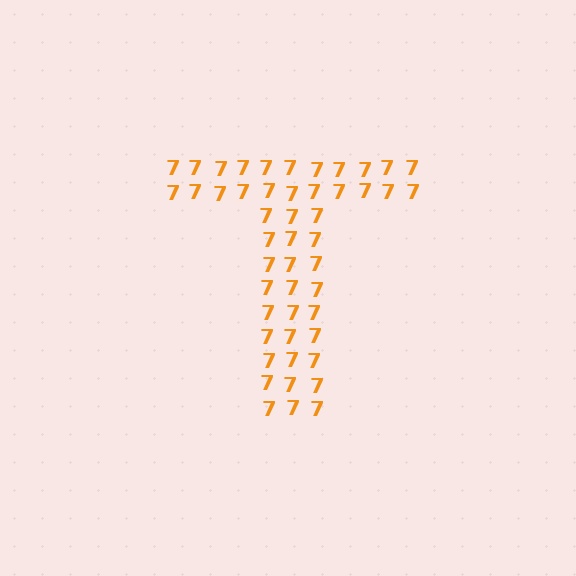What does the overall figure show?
The overall figure shows the letter T.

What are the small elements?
The small elements are digit 7's.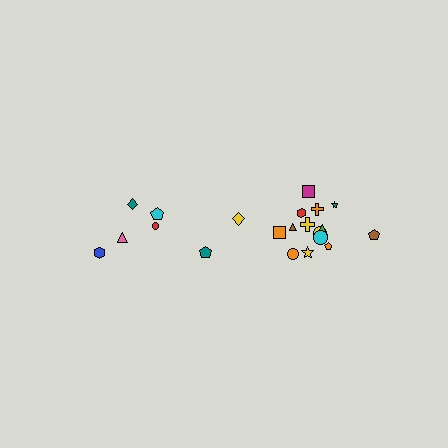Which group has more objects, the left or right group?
The right group.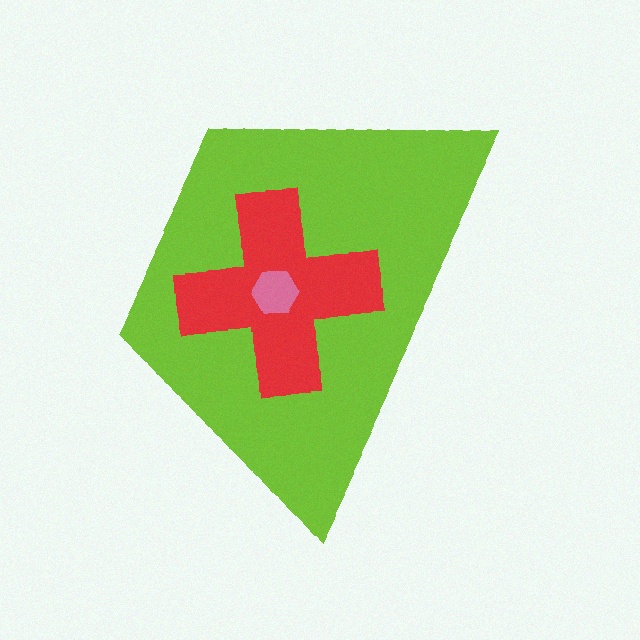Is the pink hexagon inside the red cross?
Yes.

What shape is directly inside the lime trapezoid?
The red cross.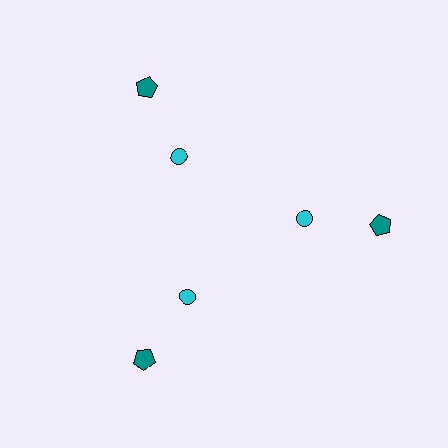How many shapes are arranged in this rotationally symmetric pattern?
There are 6 shapes, arranged in 3 groups of 2.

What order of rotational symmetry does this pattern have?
This pattern has 3-fold rotational symmetry.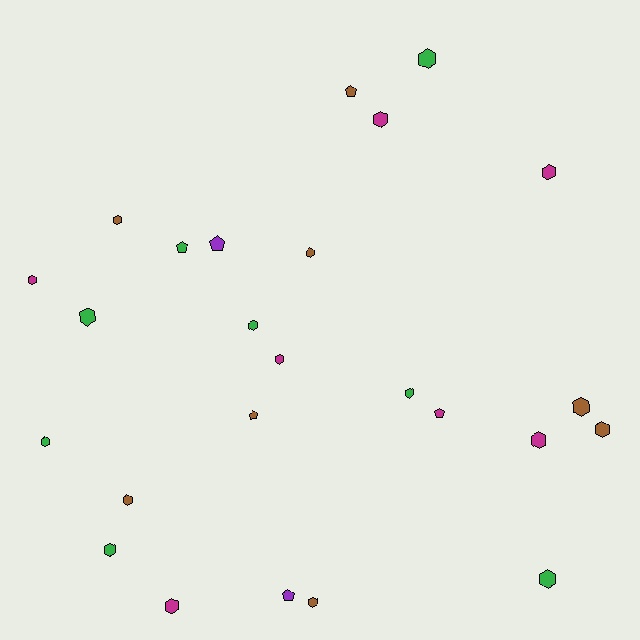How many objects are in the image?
There are 25 objects.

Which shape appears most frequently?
Hexagon, with 19 objects.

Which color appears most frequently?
Green, with 8 objects.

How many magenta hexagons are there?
There are 6 magenta hexagons.